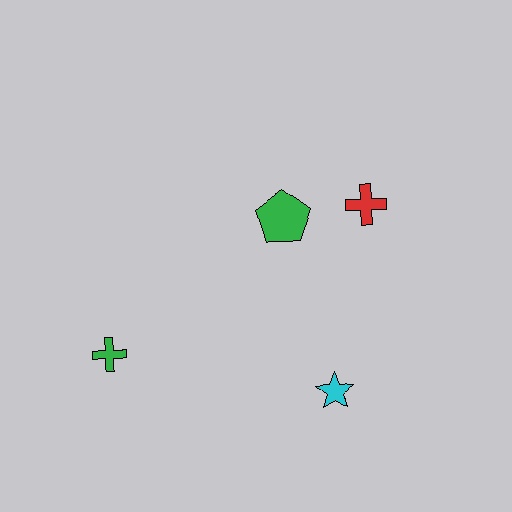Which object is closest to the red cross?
The green pentagon is closest to the red cross.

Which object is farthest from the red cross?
The green cross is farthest from the red cross.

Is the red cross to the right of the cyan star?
Yes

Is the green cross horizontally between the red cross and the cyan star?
No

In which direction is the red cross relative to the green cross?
The red cross is to the right of the green cross.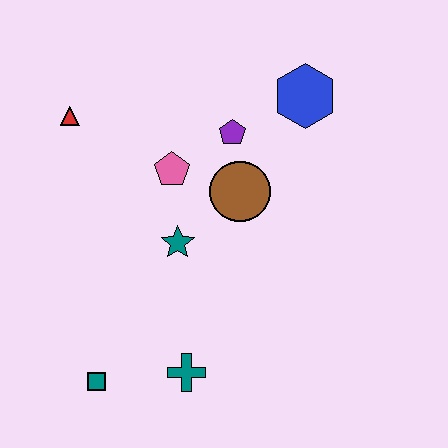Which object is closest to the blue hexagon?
The purple pentagon is closest to the blue hexagon.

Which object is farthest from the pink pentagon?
The teal square is farthest from the pink pentagon.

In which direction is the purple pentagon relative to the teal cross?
The purple pentagon is above the teal cross.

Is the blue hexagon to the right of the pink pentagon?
Yes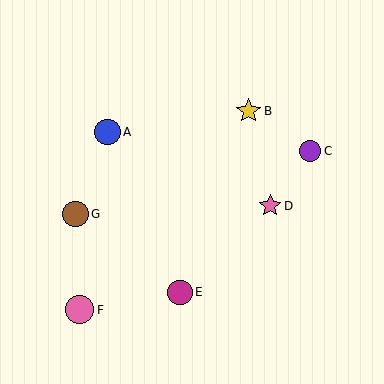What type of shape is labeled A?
Shape A is a blue circle.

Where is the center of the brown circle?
The center of the brown circle is at (76, 214).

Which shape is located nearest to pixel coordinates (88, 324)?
The pink circle (labeled F) at (80, 310) is nearest to that location.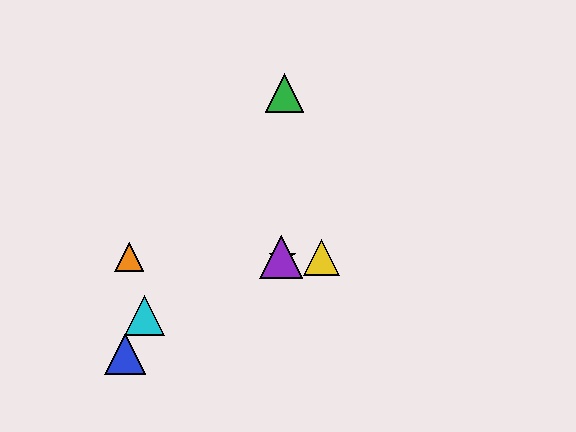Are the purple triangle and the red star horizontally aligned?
Yes, both are at y≈257.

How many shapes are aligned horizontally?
4 shapes (the red star, the yellow triangle, the purple triangle, the orange triangle) are aligned horizontally.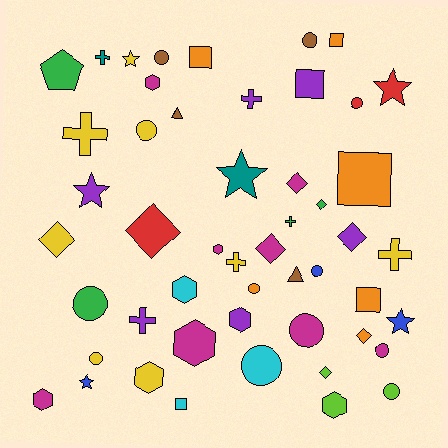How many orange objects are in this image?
There are 6 orange objects.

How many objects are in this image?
There are 50 objects.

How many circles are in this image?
There are 12 circles.